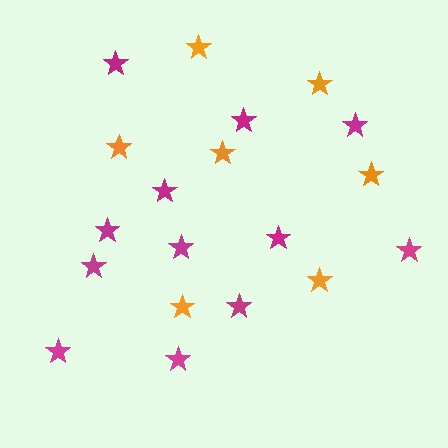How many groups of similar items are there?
There are 2 groups: one group of orange stars (7) and one group of magenta stars (12).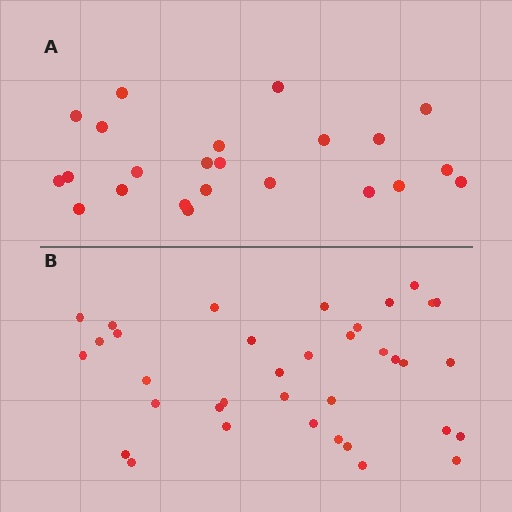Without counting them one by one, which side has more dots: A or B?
Region B (the bottom region) has more dots.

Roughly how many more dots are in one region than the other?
Region B has approximately 15 more dots than region A.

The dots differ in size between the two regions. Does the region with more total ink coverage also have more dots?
No. Region A has more total ink coverage because its dots are larger, but region B actually contains more individual dots. Total area can be misleading — the number of items is what matters here.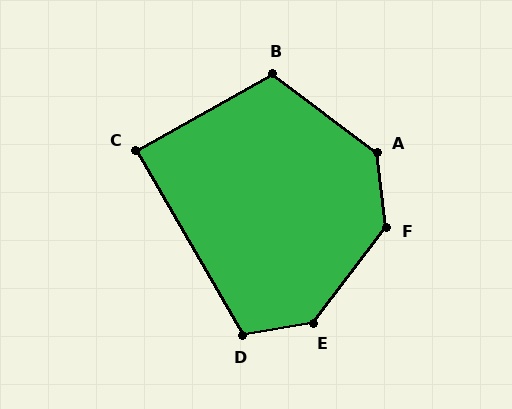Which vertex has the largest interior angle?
E, at approximately 137 degrees.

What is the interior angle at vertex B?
Approximately 114 degrees (obtuse).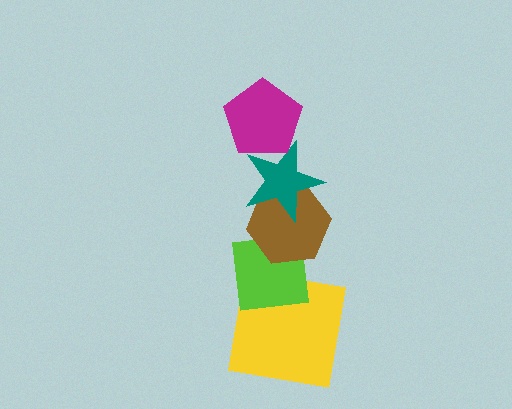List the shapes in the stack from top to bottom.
From top to bottom: the magenta pentagon, the teal star, the brown hexagon, the lime square, the yellow square.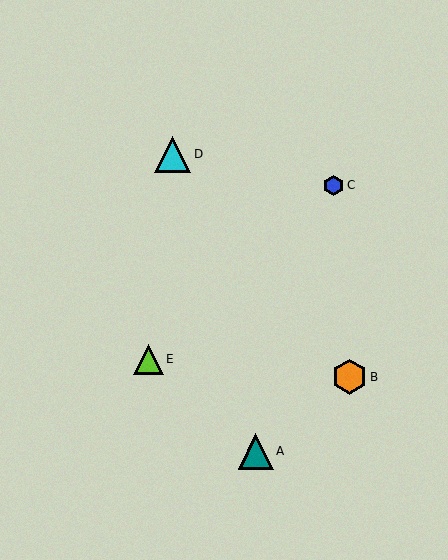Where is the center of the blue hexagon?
The center of the blue hexagon is at (334, 186).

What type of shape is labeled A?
Shape A is a teal triangle.